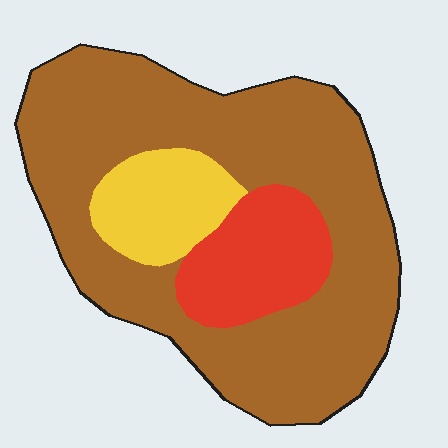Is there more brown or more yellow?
Brown.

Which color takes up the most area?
Brown, at roughly 70%.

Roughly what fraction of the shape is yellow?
Yellow takes up less than a sixth of the shape.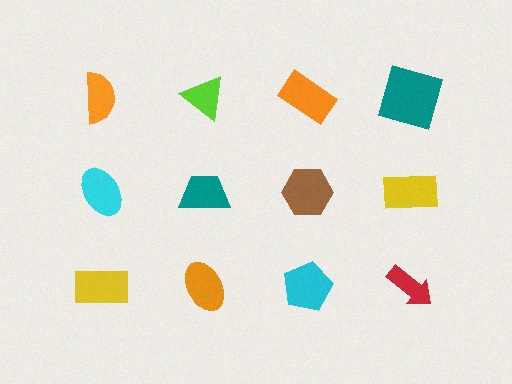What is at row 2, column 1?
A cyan ellipse.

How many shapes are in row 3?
4 shapes.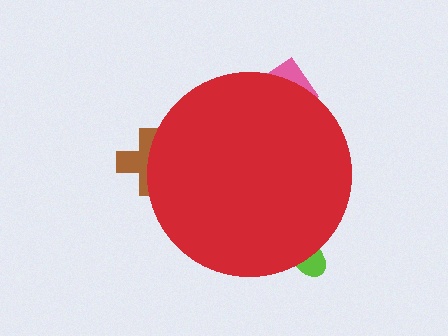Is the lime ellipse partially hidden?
Yes, the lime ellipse is partially hidden behind the red circle.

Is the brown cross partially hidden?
Yes, the brown cross is partially hidden behind the red circle.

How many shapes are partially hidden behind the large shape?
3 shapes are partially hidden.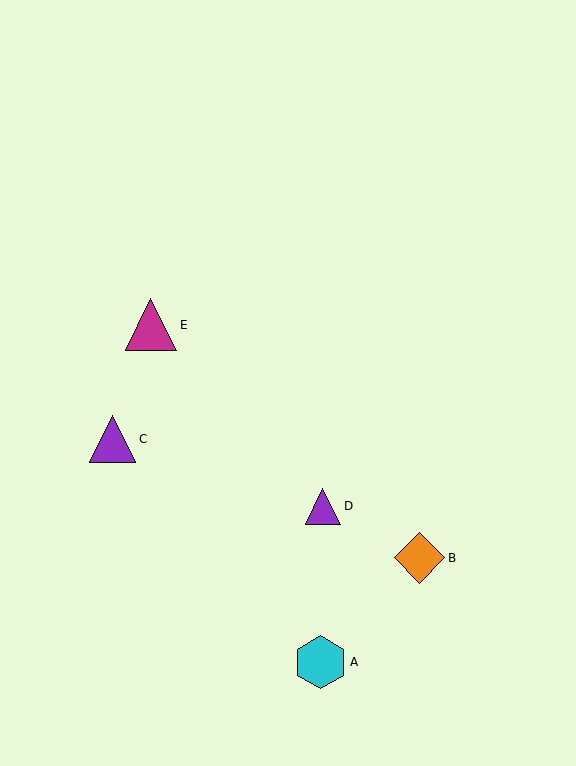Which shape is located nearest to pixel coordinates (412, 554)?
The orange diamond (labeled B) at (420, 558) is nearest to that location.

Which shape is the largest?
The cyan hexagon (labeled A) is the largest.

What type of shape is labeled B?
Shape B is an orange diamond.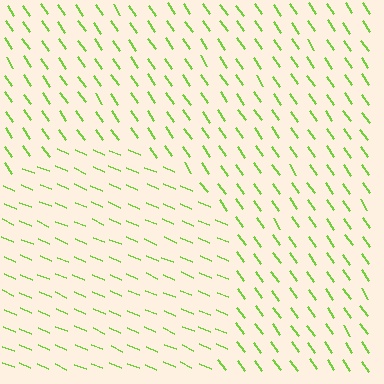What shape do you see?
I see a circle.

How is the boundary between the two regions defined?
The boundary is defined purely by a change in line orientation (approximately 33 degrees difference). All lines are the same color and thickness.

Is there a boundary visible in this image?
Yes, there is a texture boundary formed by a change in line orientation.